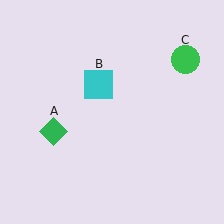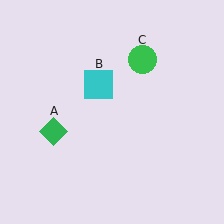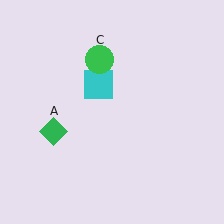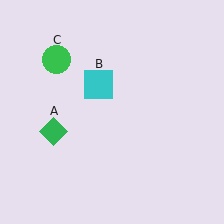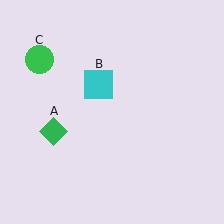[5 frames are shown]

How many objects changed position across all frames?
1 object changed position: green circle (object C).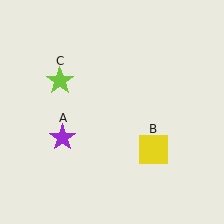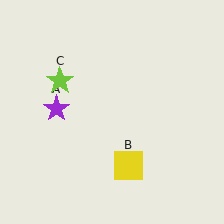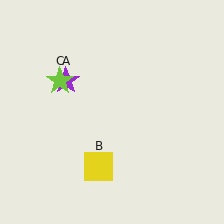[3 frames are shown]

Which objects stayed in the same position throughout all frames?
Lime star (object C) remained stationary.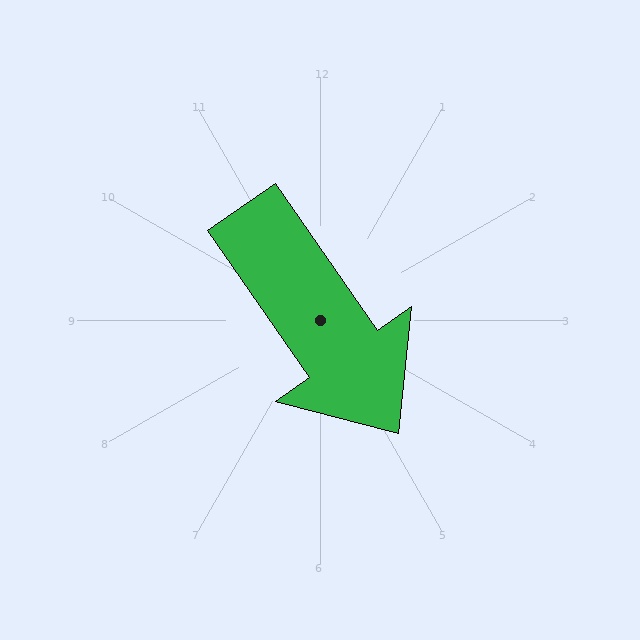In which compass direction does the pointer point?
Southeast.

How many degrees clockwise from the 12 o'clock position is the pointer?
Approximately 145 degrees.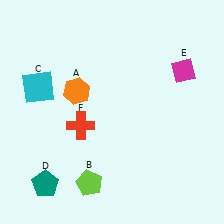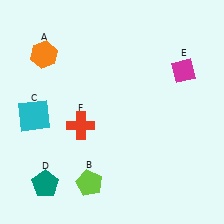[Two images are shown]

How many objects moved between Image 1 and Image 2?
2 objects moved between the two images.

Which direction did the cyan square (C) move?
The cyan square (C) moved down.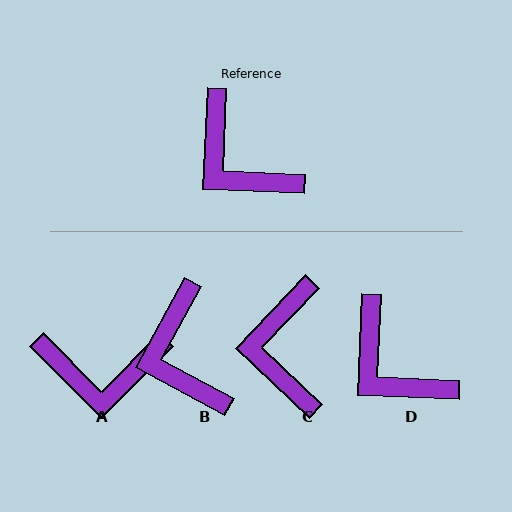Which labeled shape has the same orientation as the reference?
D.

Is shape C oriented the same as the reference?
No, it is off by about 41 degrees.